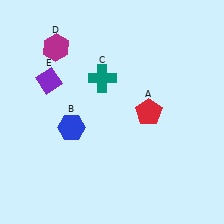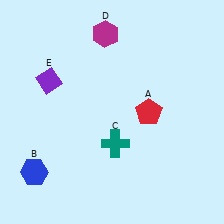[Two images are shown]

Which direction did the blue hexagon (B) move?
The blue hexagon (B) moved down.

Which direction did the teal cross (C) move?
The teal cross (C) moved down.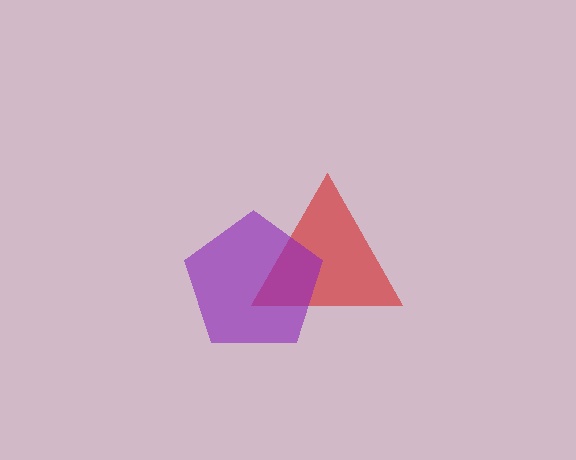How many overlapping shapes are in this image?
There are 2 overlapping shapes in the image.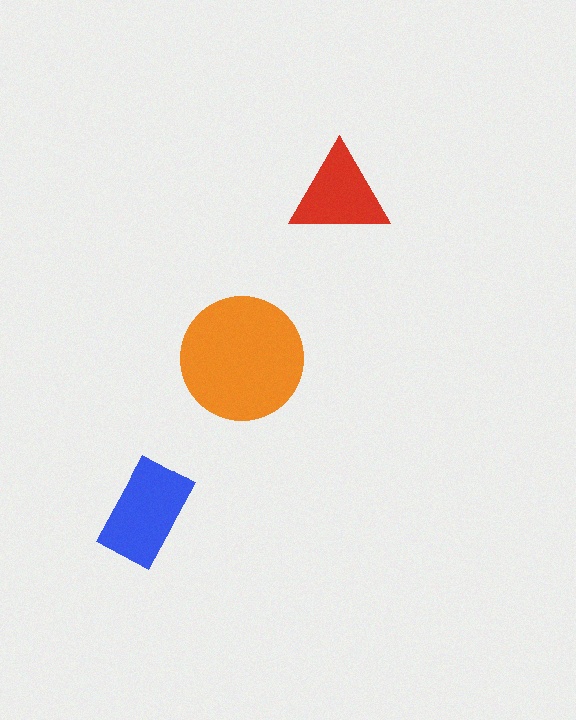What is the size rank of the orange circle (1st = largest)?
1st.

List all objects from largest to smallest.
The orange circle, the blue rectangle, the red triangle.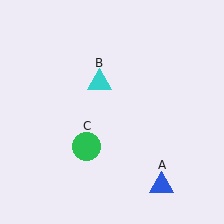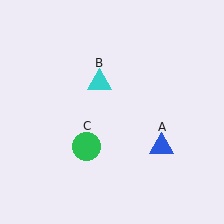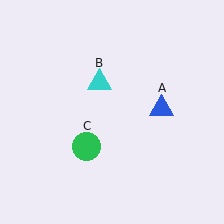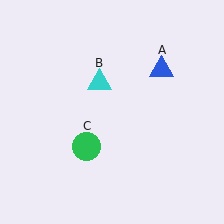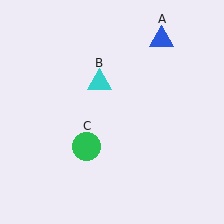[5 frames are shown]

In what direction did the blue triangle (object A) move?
The blue triangle (object A) moved up.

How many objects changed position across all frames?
1 object changed position: blue triangle (object A).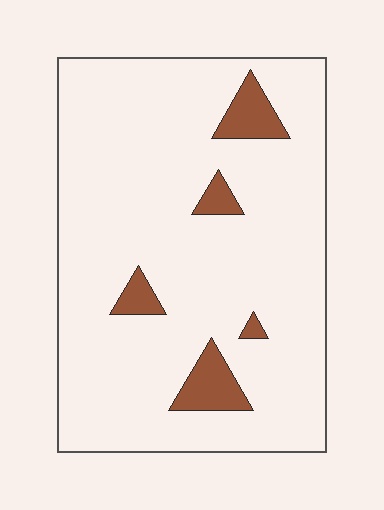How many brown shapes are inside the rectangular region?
5.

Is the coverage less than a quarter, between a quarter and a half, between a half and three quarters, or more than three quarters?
Less than a quarter.